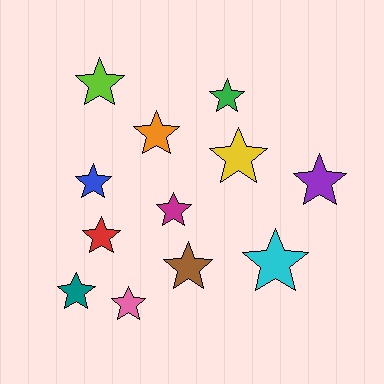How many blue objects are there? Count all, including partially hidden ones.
There is 1 blue object.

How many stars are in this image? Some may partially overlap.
There are 12 stars.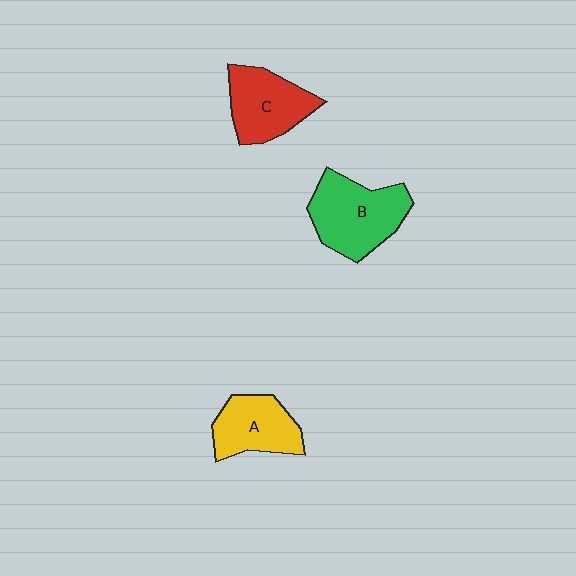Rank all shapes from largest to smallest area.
From largest to smallest: B (green), C (red), A (yellow).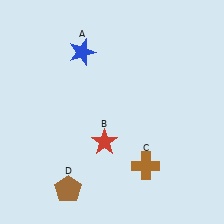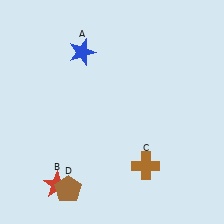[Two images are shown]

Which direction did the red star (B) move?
The red star (B) moved left.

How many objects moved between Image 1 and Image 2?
1 object moved between the two images.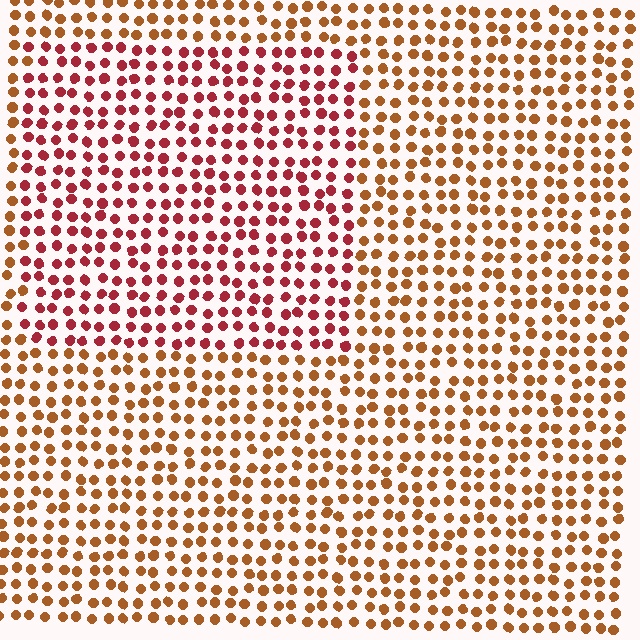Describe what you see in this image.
The image is filled with small brown elements in a uniform arrangement. A rectangle-shaped region is visible where the elements are tinted to a slightly different hue, forming a subtle color boundary.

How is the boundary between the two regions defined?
The boundary is defined purely by a slight shift in hue (about 36 degrees). Spacing, size, and orientation are identical on both sides.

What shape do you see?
I see a rectangle.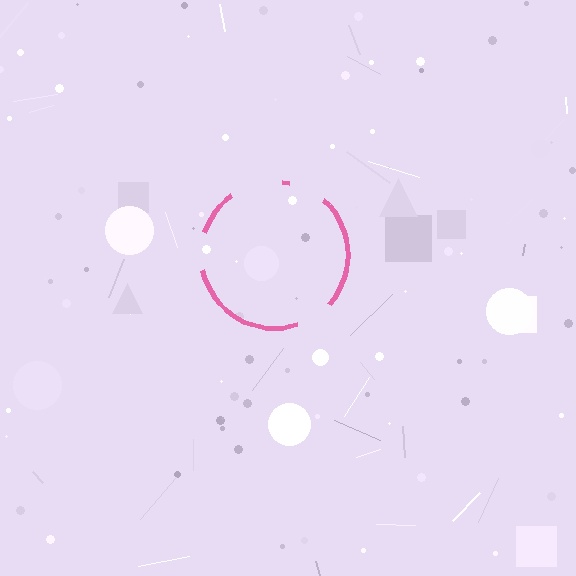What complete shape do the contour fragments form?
The contour fragments form a circle.